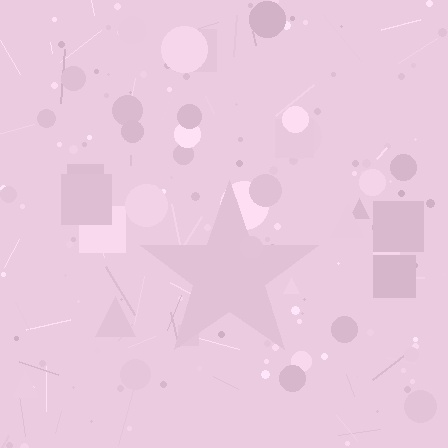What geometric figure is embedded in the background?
A star is embedded in the background.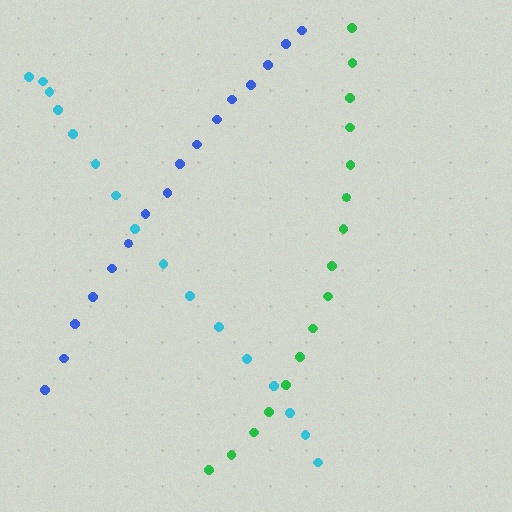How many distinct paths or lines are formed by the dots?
There are 3 distinct paths.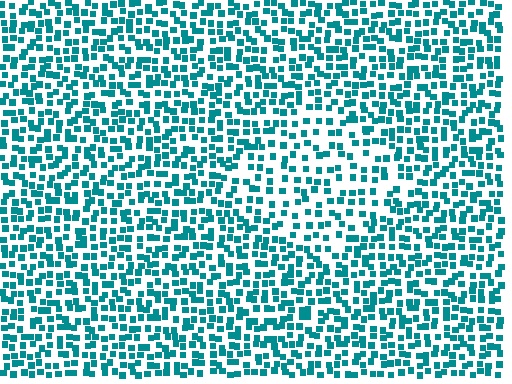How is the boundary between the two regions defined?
The boundary is defined by a change in element density (approximately 1.7x ratio). All elements are the same color, size, and shape.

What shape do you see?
I see a diamond.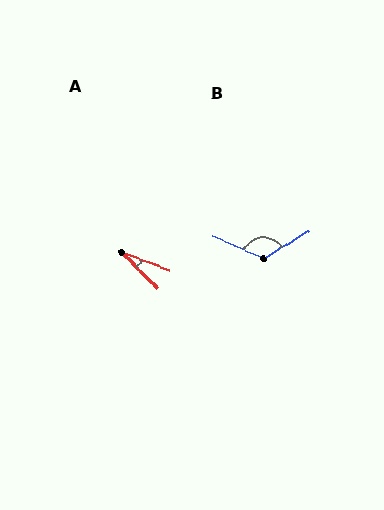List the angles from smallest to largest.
A (25°), B (125°).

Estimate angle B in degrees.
Approximately 125 degrees.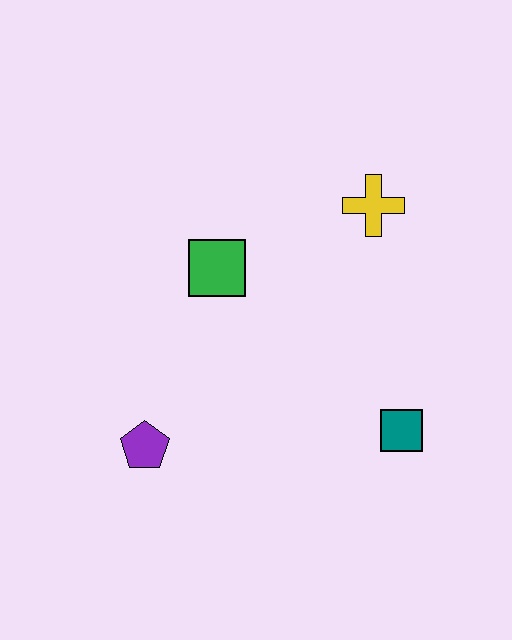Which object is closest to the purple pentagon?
The green square is closest to the purple pentagon.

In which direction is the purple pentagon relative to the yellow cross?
The purple pentagon is below the yellow cross.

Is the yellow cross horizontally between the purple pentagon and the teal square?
Yes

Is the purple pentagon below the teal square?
Yes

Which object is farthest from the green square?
The teal square is farthest from the green square.